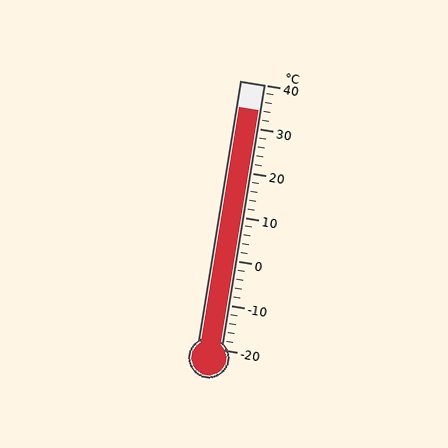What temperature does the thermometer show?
The thermometer shows approximately 34°C.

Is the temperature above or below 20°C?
The temperature is above 20°C.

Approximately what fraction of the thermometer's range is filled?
The thermometer is filled to approximately 90% of its range.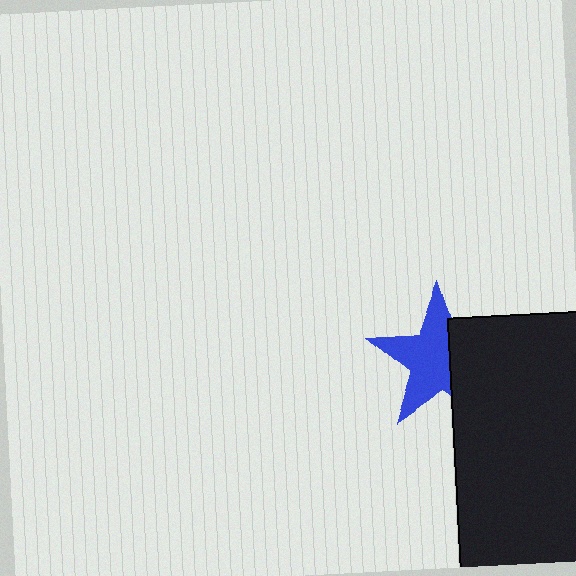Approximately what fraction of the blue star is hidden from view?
Roughly 37% of the blue star is hidden behind the black rectangle.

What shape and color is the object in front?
The object in front is a black rectangle.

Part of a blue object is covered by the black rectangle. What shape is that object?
It is a star.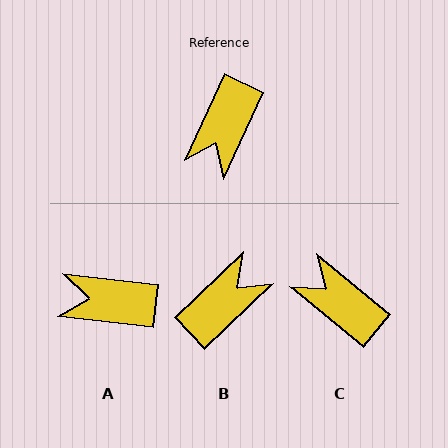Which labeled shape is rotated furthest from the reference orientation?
B, about 159 degrees away.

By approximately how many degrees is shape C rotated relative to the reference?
Approximately 104 degrees clockwise.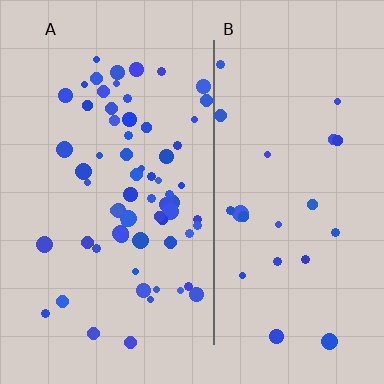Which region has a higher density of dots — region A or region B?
A (the left).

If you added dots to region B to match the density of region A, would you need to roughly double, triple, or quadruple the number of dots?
Approximately triple.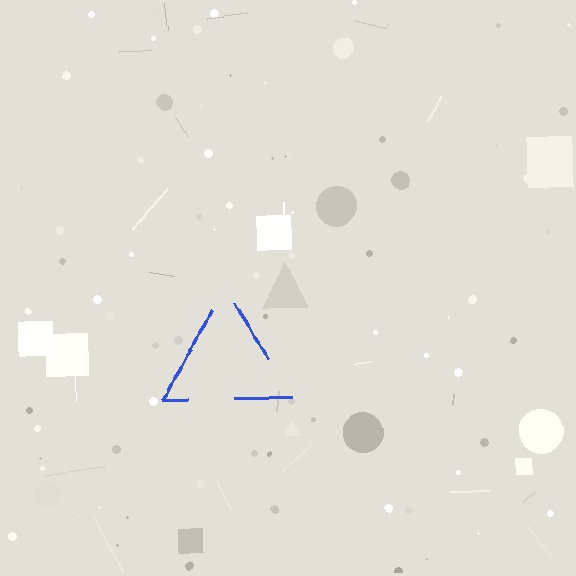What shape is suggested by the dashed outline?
The dashed outline suggests a triangle.